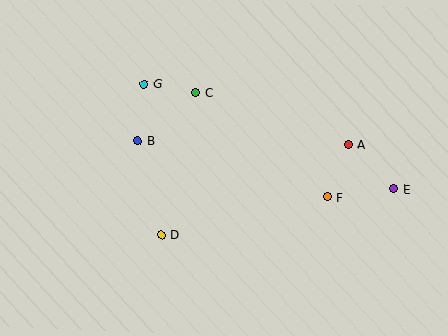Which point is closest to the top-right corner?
Point A is closest to the top-right corner.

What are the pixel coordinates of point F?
Point F is at (327, 197).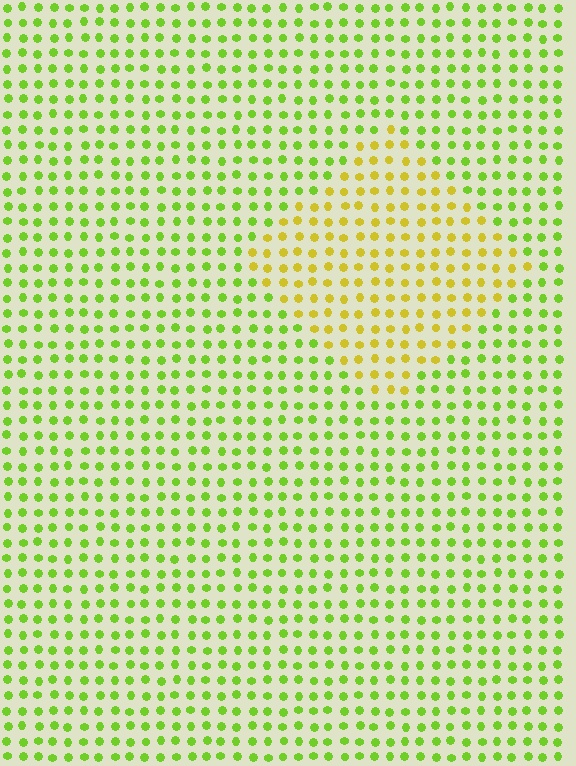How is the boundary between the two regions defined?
The boundary is defined purely by a slight shift in hue (about 40 degrees). Spacing, size, and orientation are identical on both sides.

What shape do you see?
I see a diamond.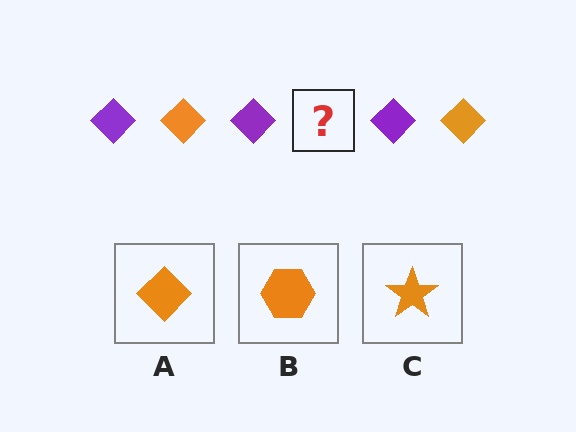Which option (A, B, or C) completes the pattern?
A.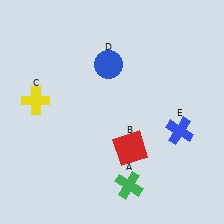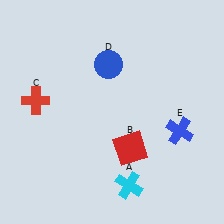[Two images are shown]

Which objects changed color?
A changed from green to cyan. C changed from yellow to red.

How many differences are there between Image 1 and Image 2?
There are 2 differences between the two images.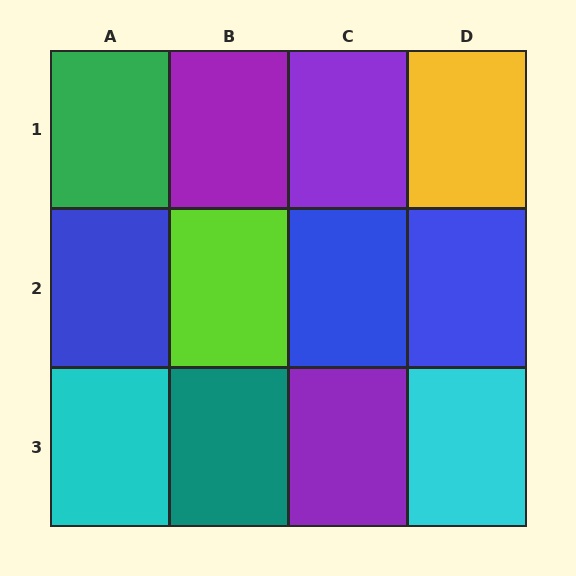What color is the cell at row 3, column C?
Purple.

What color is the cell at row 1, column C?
Purple.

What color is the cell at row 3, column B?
Teal.